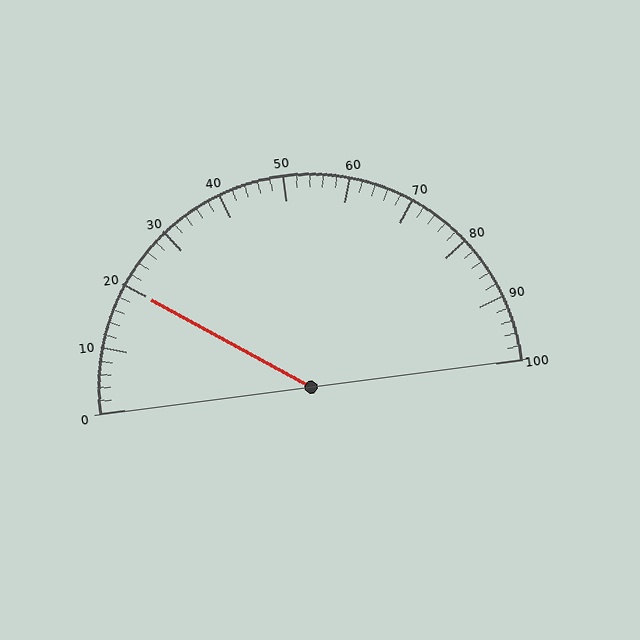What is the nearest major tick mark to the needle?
The nearest major tick mark is 20.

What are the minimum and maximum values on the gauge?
The gauge ranges from 0 to 100.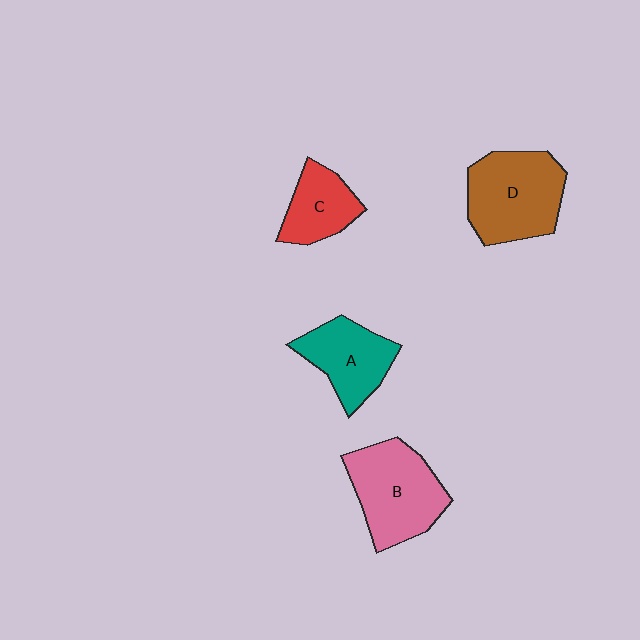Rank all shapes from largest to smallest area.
From largest to smallest: D (brown), B (pink), A (teal), C (red).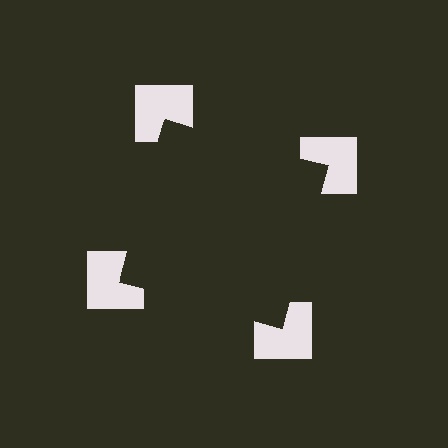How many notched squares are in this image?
There are 4 — one at each vertex of the illusory square.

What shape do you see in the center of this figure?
An illusory square — its edges are inferred from the aligned wedge cuts in the notched squares, not physically drawn.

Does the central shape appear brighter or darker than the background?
It typically appears slightly darker than the background, even though no actual brightness change is drawn.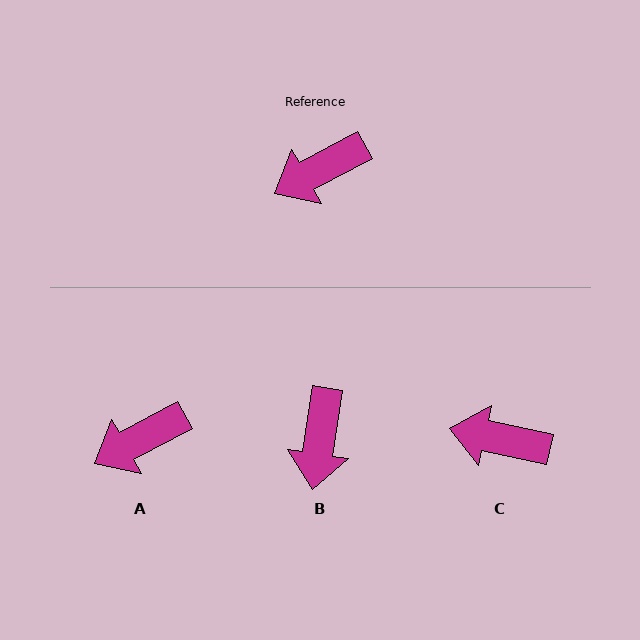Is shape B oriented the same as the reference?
No, it is off by about 53 degrees.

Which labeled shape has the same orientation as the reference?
A.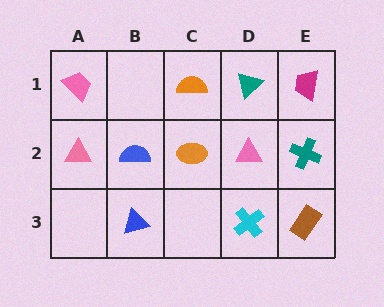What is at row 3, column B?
A blue triangle.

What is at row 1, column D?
A teal triangle.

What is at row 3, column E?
A brown rectangle.